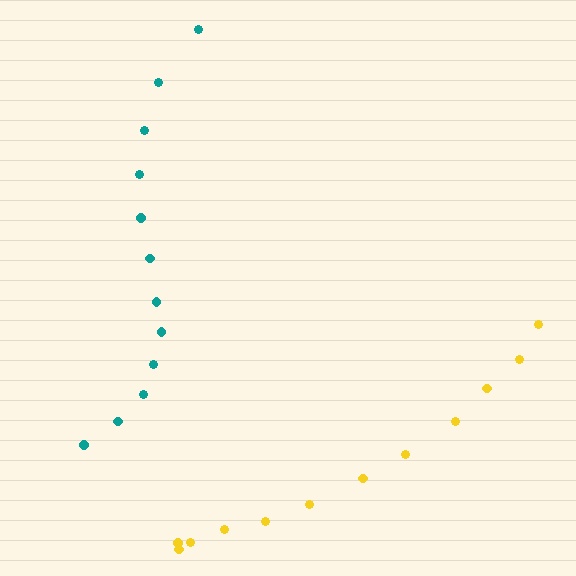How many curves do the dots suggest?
There are 2 distinct paths.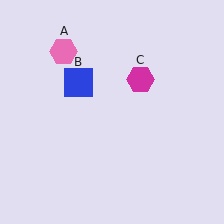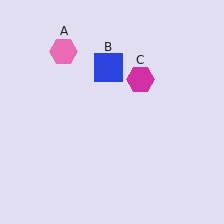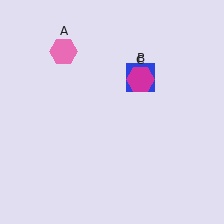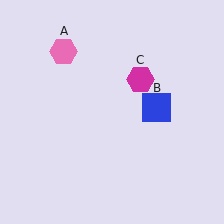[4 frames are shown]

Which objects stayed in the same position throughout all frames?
Pink hexagon (object A) and magenta hexagon (object C) remained stationary.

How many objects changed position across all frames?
1 object changed position: blue square (object B).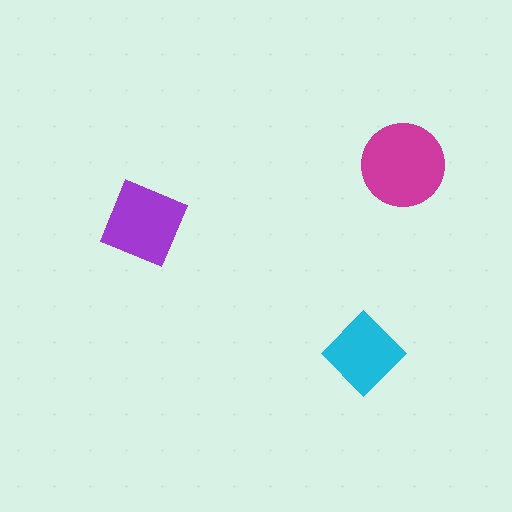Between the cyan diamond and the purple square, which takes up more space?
The purple square.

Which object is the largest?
The magenta circle.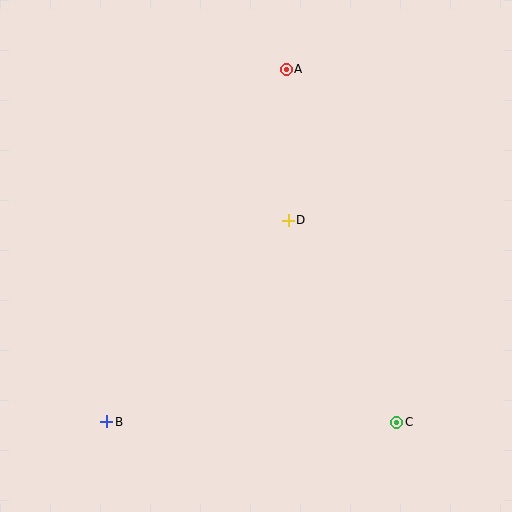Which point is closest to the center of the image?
Point D at (288, 220) is closest to the center.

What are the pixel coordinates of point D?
Point D is at (288, 220).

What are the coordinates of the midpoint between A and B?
The midpoint between A and B is at (197, 245).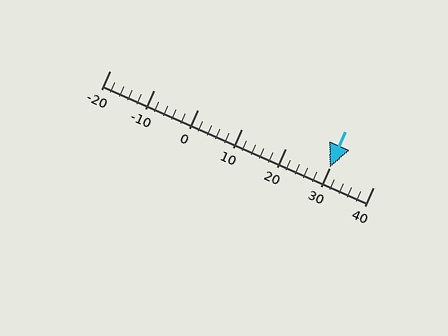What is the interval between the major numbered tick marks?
The major tick marks are spaced 10 units apart.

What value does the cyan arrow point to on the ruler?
The cyan arrow points to approximately 30.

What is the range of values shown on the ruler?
The ruler shows values from -20 to 40.